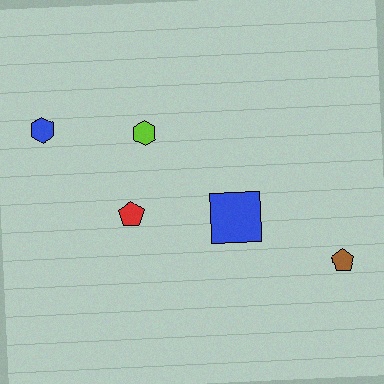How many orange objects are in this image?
There are no orange objects.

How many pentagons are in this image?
There are 2 pentagons.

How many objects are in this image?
There are 5 objects.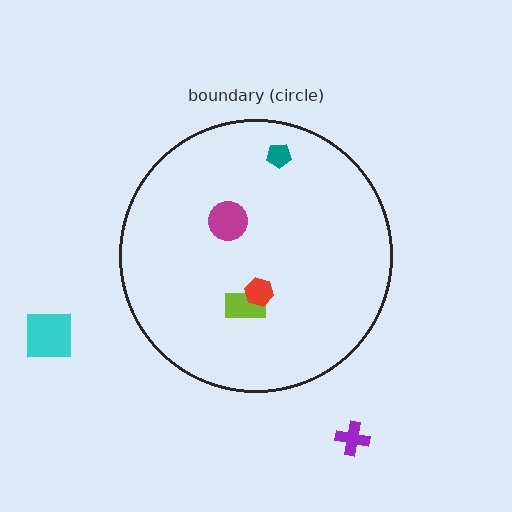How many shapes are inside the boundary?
4 inside, 2 outside.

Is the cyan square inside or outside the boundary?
Outside.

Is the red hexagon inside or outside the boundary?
Inside.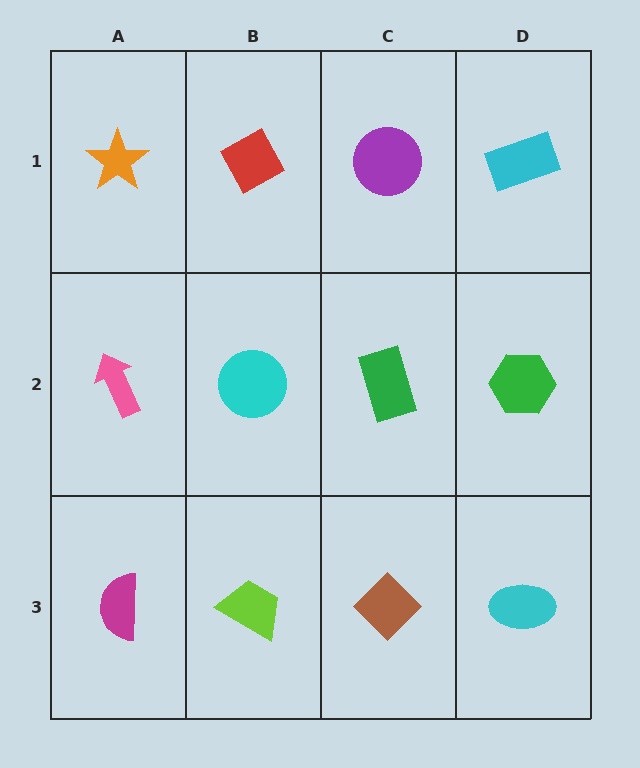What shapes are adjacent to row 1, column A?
A pink arrow (row 2, column A), a red diamond (row 1, column B).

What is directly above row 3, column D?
A green hexagon.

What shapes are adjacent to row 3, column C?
A green rectangle (row 2, column C), a lime trapezoid (row 3, column B), a cyan ellipse (row 3, column D).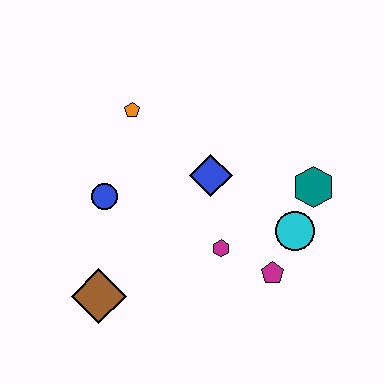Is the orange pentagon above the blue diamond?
Yes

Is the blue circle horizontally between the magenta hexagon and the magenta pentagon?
No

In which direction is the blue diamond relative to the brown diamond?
The blue diamond is above the brown diamond.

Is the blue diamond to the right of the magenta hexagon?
No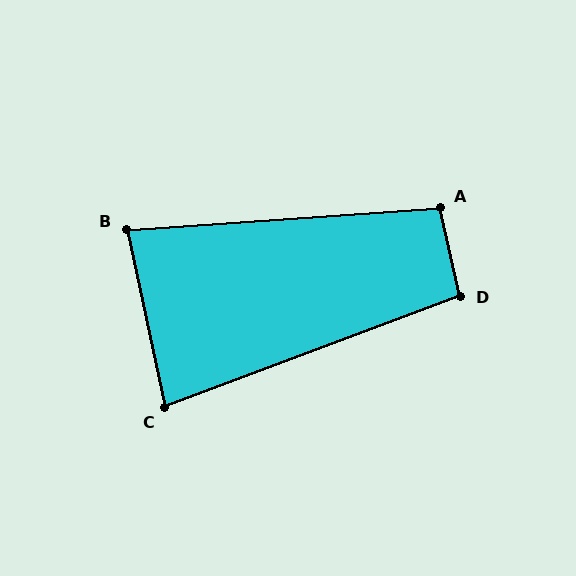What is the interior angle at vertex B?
Approximately 82 degrees (acute).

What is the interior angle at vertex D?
Approximately 98 degrees (obtuse).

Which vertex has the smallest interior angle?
C, at approximately 81 degrees.